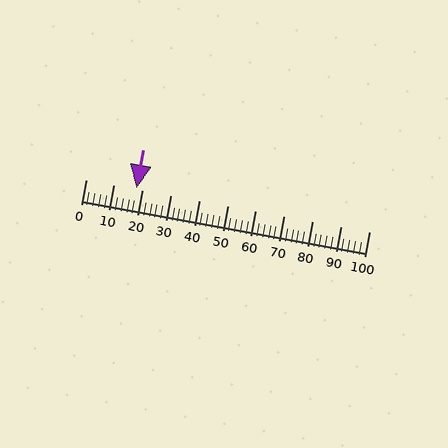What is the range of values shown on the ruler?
The ruler shows values from 0 to 100.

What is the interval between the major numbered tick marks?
The major tick marks are spaced 10 units apart.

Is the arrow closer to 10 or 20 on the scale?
The arrow is closer to 20.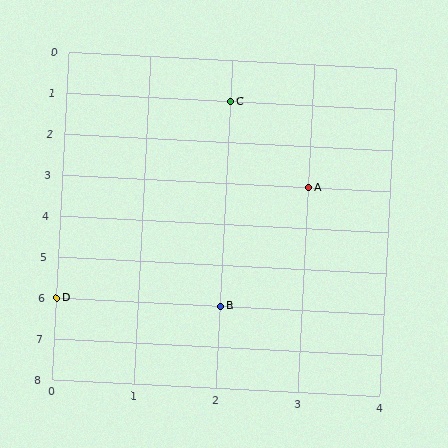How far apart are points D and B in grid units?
Points D and B are 2 columns apart.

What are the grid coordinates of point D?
Point D is at grid coordinates (0, 6).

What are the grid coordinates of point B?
Point B is at grid coordinates (2, 6).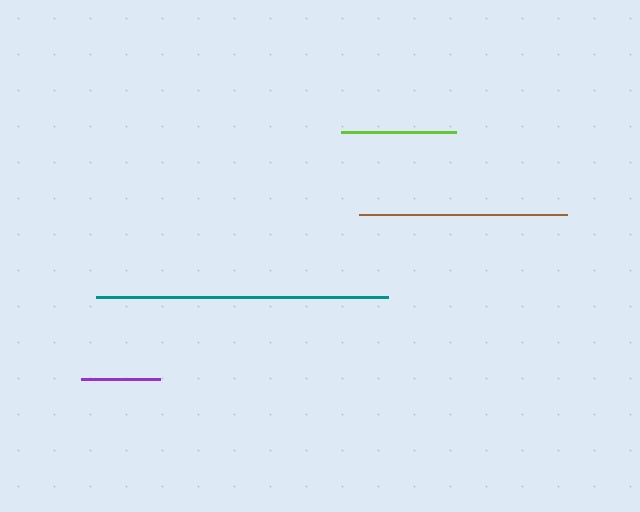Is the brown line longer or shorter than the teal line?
The teal line is longer than the brown line.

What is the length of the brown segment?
The brown segment is approximately 208 pixels long.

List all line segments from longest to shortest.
From longest to shortest: teal, brown, lime, purple.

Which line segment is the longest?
The teal line is the longest at approximately 291 pixels.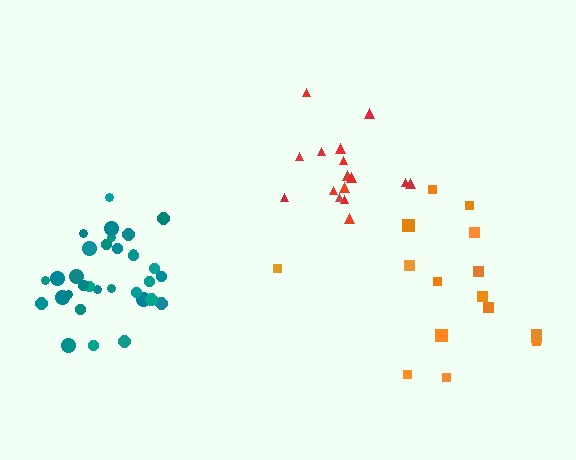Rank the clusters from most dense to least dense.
teal, red, orange.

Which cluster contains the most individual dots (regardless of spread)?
Teal (32).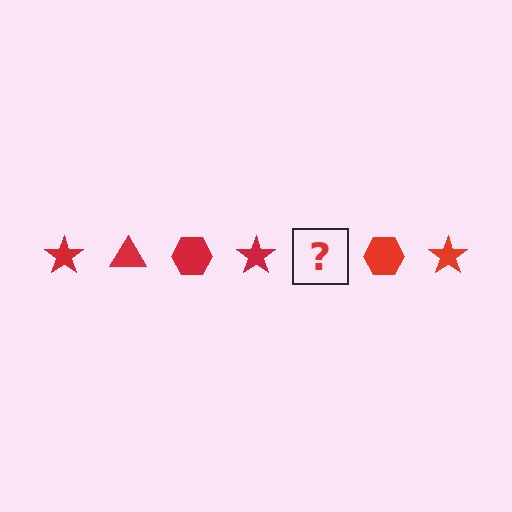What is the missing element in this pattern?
The missing element is a red triangle.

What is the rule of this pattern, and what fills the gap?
The rule is that the pattern cycles through star, triangle, hexagon shapes in red. The gap should be filled with a red triangle.